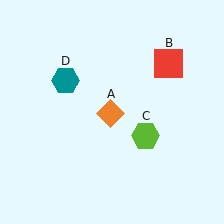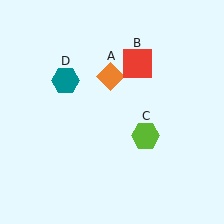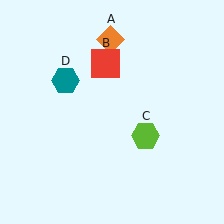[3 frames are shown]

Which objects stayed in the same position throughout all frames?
Lime hexagon (object C) and teal hexagon (object D) remained stationary.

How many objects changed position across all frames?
2 objects changed position: orange diamond (object A), red square (object B).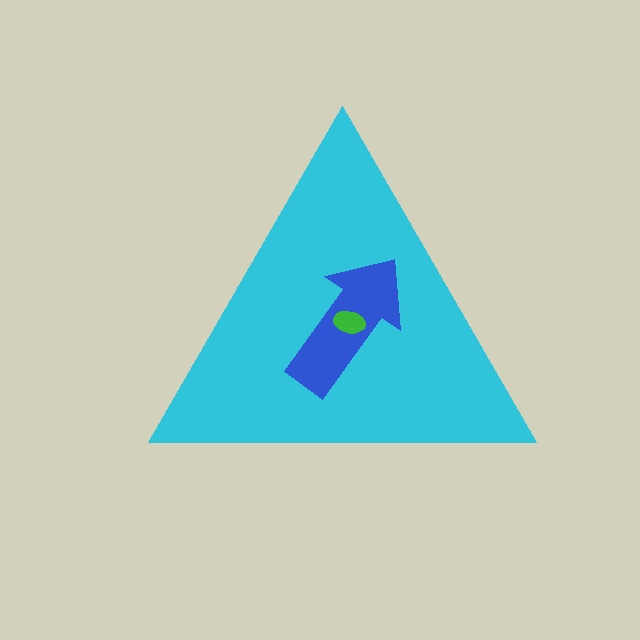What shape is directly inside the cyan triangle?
The blue arrow.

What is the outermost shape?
The cyan triangle.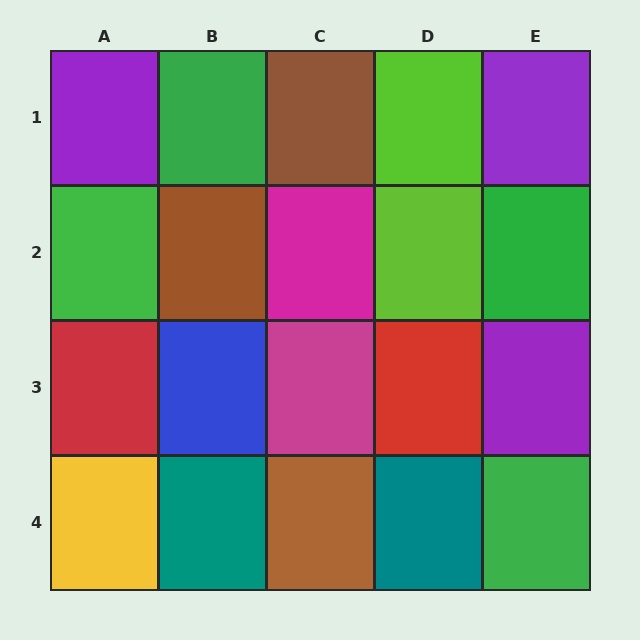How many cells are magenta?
2 cells are magenta.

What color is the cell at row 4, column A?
Yellow.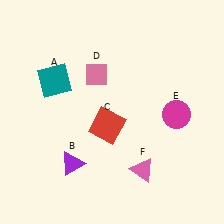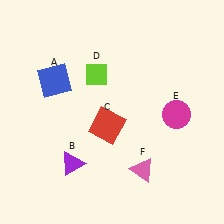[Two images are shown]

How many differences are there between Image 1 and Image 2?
There are 2 differences between the two images.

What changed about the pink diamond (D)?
In Image 1, D is pink. In Image 2, it changed to lime.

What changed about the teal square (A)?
In Image 1, A is teal. In Image 2, it changed to blue.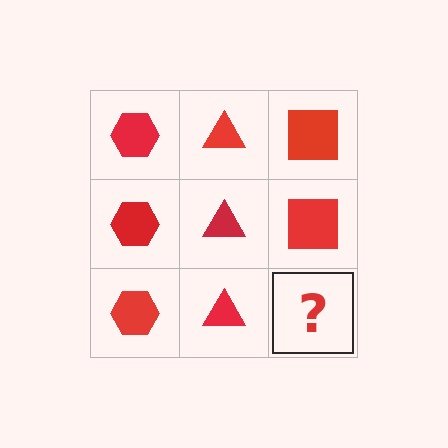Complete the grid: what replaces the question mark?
The question mark should be replaced with a red square.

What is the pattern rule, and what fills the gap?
The rule is that each column has a consistent shape. The gap should be filled with a red square.